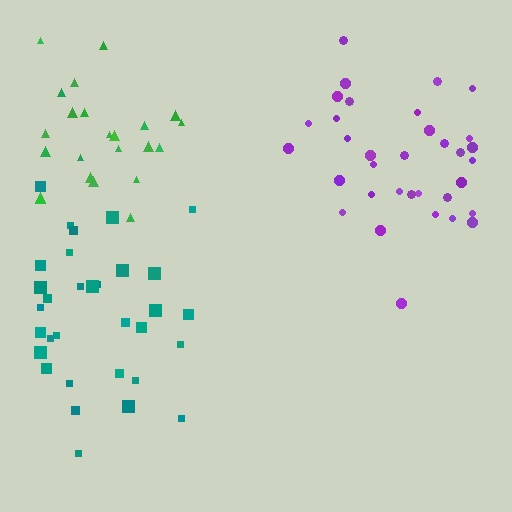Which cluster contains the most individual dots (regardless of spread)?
Purple (34).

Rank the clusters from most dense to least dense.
green, teal, purple.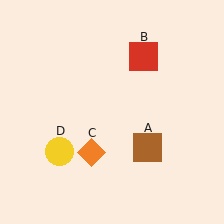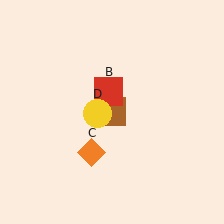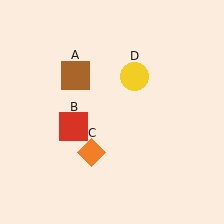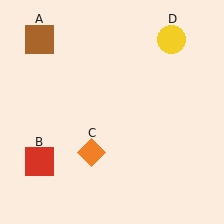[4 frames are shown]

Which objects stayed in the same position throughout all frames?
Orange diamond (object C) remained stationary.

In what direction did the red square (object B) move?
The red square (object B) moved down and to the left.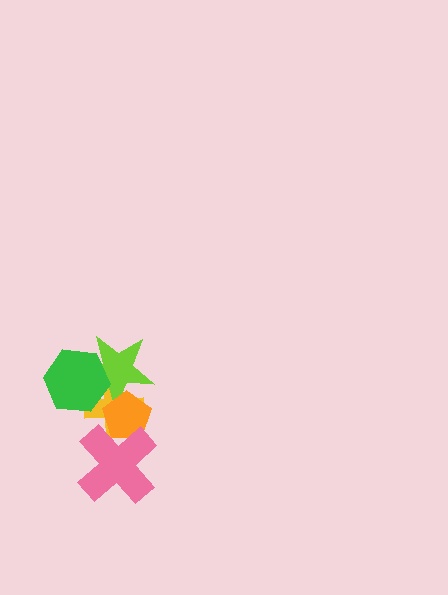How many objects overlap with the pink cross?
2 objects overlap with the pink cross.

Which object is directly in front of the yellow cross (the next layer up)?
The lime star is directly in front of the yellow cross.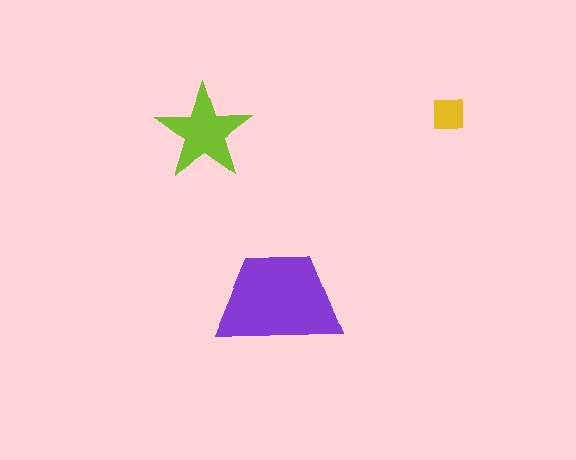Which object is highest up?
The yellow square is topmost.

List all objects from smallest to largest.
The yellow square, the lime star, the purple trapezoid.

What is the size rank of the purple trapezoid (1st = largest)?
1st.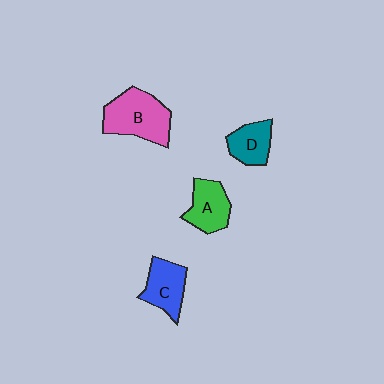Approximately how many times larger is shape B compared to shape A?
Approximately 1.5 times.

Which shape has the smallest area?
Shape D (teal).